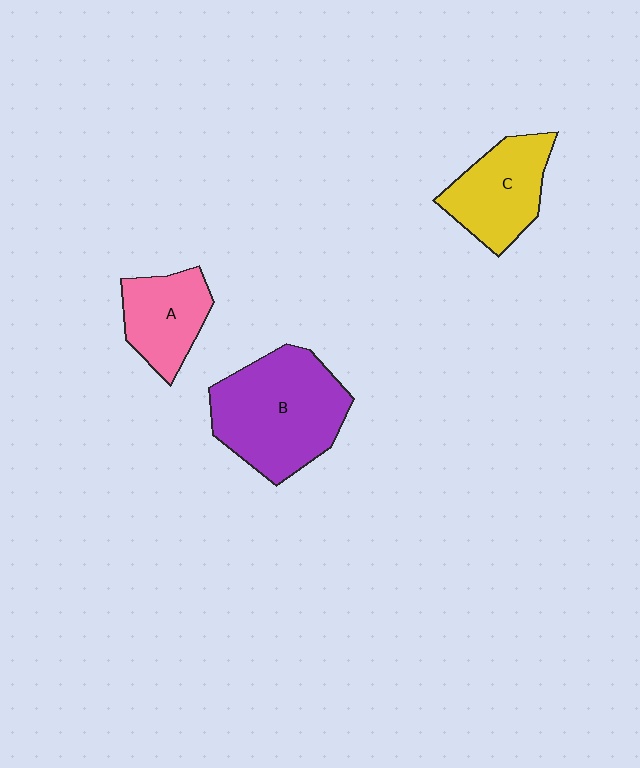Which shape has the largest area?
Shape B (purple).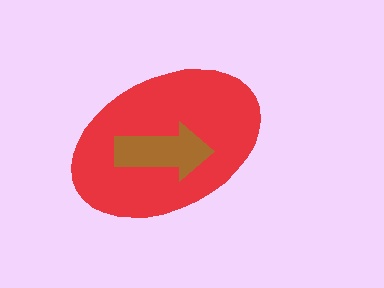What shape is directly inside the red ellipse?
The brown arrow.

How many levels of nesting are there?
2.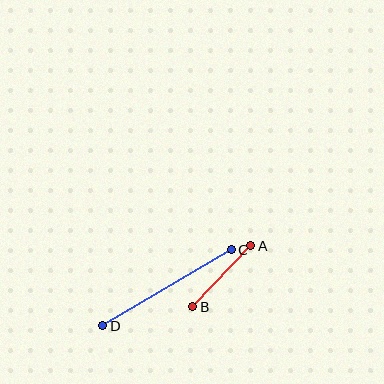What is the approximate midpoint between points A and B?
The midpoint is at approximately (222, 276) pixels.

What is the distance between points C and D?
The distance is approximately 149 pixels.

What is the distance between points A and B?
The distance is approximately 84 pixels.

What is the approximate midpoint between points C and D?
The midpoint is at approximately (167, 288) pixels.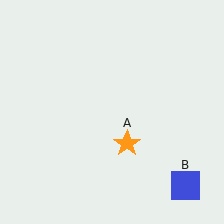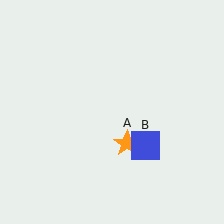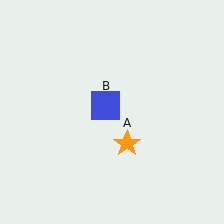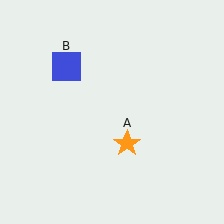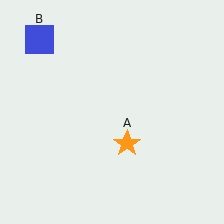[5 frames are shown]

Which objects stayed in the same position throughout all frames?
Orange star (object A) remained stationary.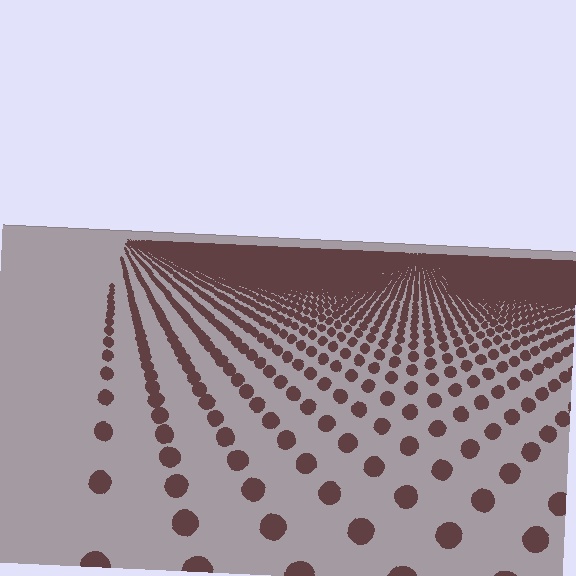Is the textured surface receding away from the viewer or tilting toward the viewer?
The surface is receding away from the viewer. Texture elements get smaller and denser toward the top.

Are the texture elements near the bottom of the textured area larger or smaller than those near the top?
Larger. Near the bottom, elements are closer to the viewer and appear at a bigger on-screen size.